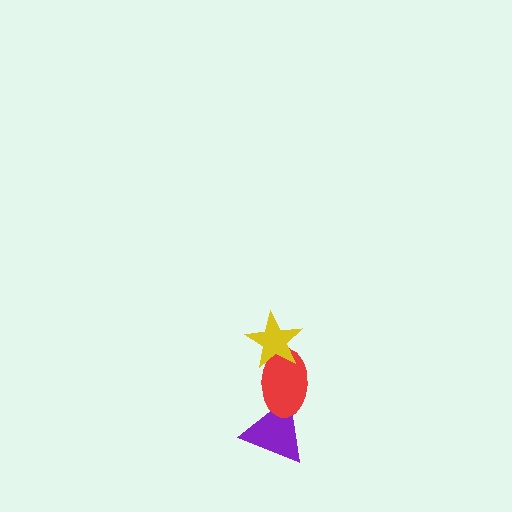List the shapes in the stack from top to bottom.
From top to bottom: the yellow star, the red ellipse, the purple triangle.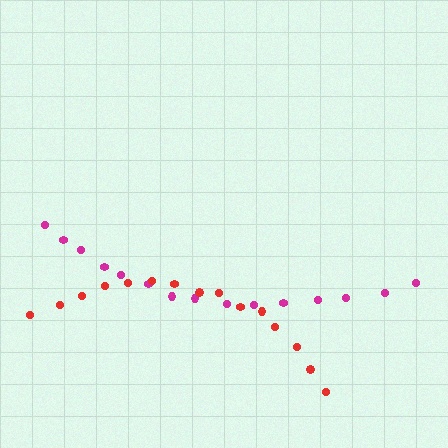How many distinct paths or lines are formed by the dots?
There are 2 distinct paths.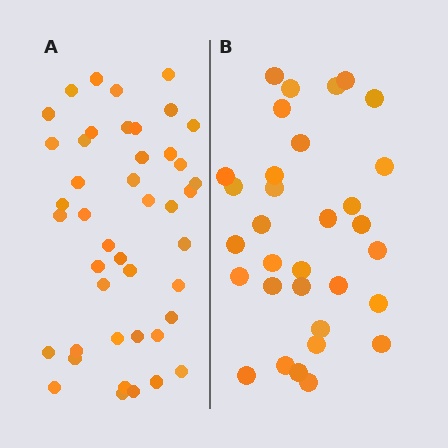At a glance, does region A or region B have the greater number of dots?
Region A (the left region) has more dots.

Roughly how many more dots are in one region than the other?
Region A has roughly 12 or so more dots than region B.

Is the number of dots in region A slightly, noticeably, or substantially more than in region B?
Region A has noticeably more, but not dramatically so. The ratio is roughly 1.4 to 1.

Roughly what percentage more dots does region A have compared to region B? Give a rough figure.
About 40% more.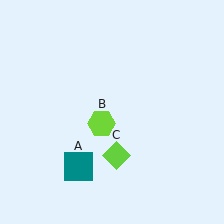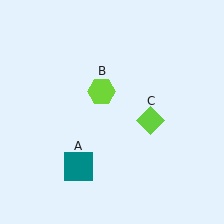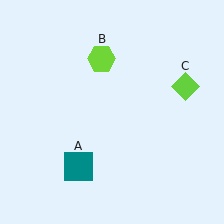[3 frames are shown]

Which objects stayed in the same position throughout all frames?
Teal square (object A) remained stationary.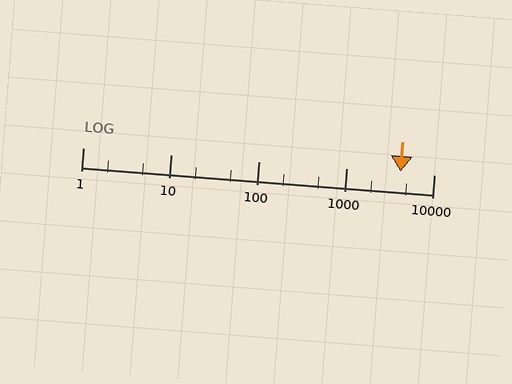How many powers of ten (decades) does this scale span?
The scale spans 4 decades, from 1 to 10000.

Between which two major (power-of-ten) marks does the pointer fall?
The pointer is between 1000 and 10000.